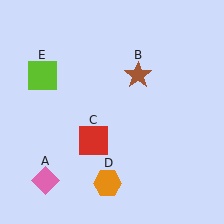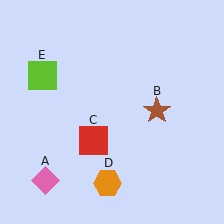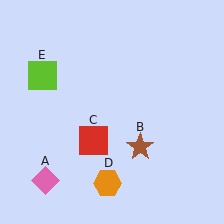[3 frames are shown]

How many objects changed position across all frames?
1 object changed position: brown star (object B).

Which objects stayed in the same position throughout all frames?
Pink diamond (object A) and red square (object C) and orange hexagon (object D) and lime square (object E) remained stationary.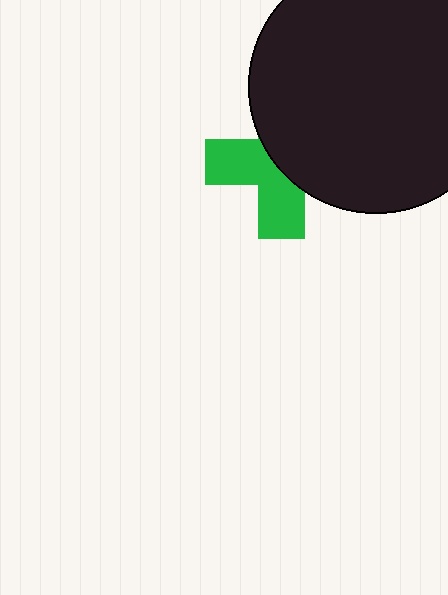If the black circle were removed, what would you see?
You would see the complete green cross.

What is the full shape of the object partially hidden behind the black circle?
The partially hidden object is a green cross.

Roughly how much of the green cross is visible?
About half of it is visible (roughly 47%).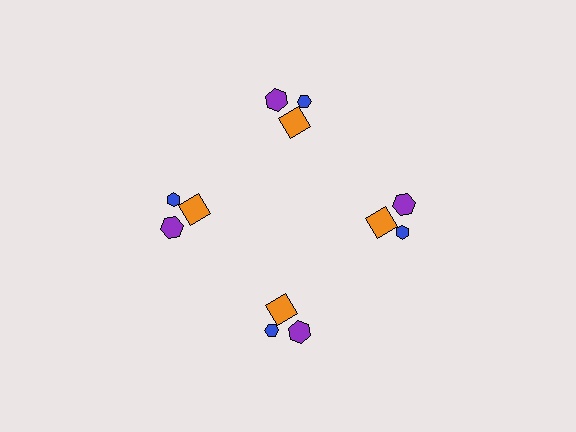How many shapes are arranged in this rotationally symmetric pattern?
There are 12 shapes, arranged in 4 groups of 3.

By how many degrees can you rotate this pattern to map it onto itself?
The pattern maps onto itself every 90 degrees of rotation.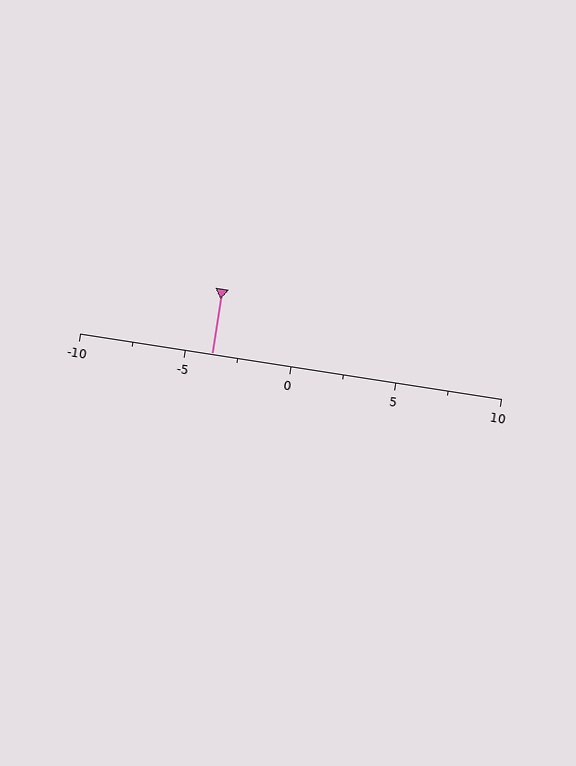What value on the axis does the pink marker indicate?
The marker indicates approximately -3.8.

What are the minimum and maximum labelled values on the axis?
The axis runs from -10 to 10.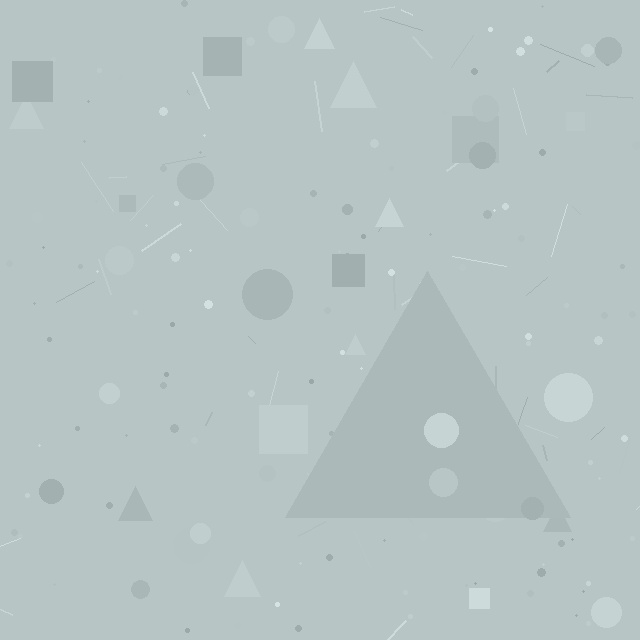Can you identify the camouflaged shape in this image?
The camouflaged shape is a triangle.